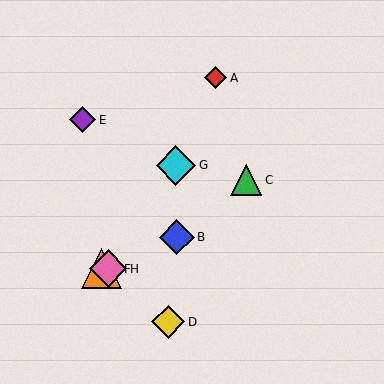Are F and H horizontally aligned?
Yes, both are at y≈269.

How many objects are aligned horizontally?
2 objects (F, H) are aligned horizontally.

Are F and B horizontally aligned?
No, F is at y≈269 and B is at y≈237.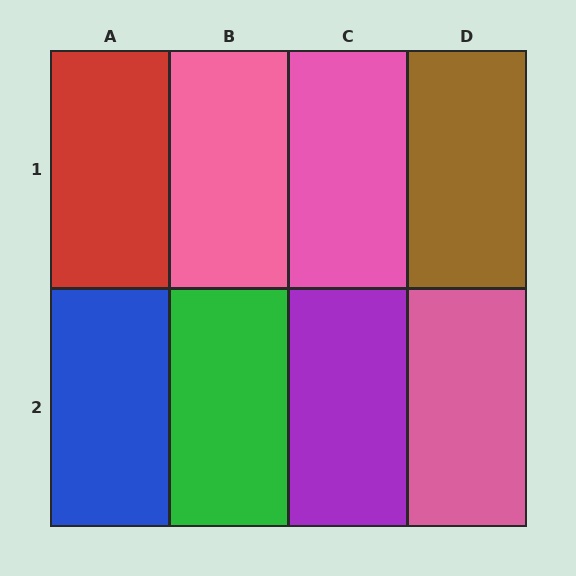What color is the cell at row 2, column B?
Green.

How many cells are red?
1 cell is red.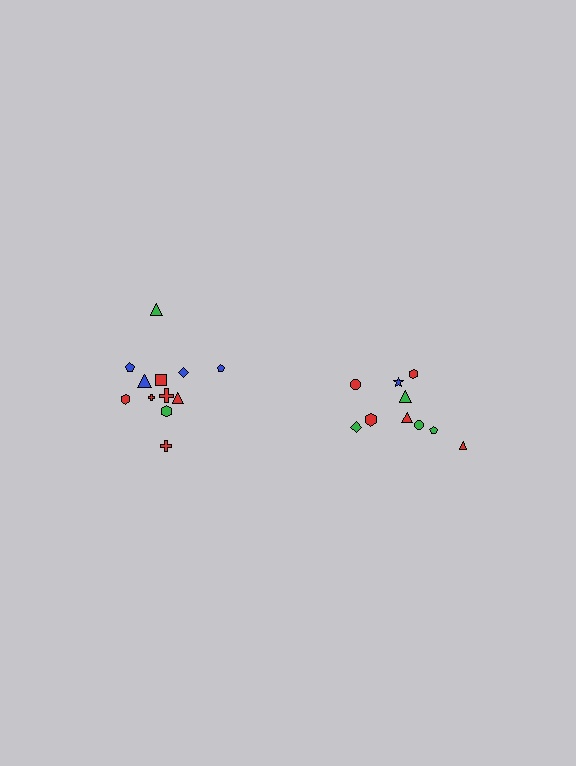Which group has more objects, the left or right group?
The left group.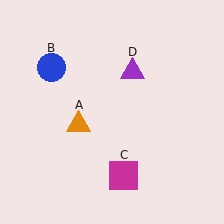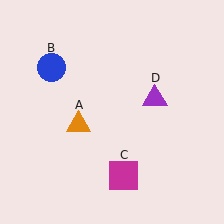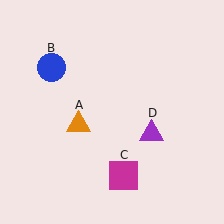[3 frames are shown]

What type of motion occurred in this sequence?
The purple triangle (object D) rotated clockwise around the center of the scene.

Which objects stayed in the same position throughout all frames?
Orange triangle (object A) and blue circle (object B) and magenta square (object C) remained stationary.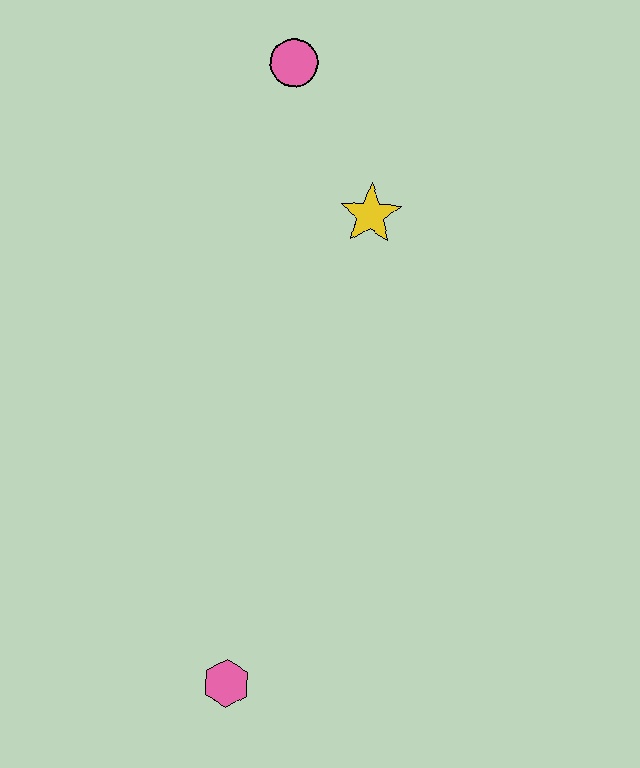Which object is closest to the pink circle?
The yellow star is closest to the pink circle.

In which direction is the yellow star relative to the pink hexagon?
The yellow star is above the pink hexagon.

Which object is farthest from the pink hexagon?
The pink circle is farthest from the pink hexagon.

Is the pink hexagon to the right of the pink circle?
No